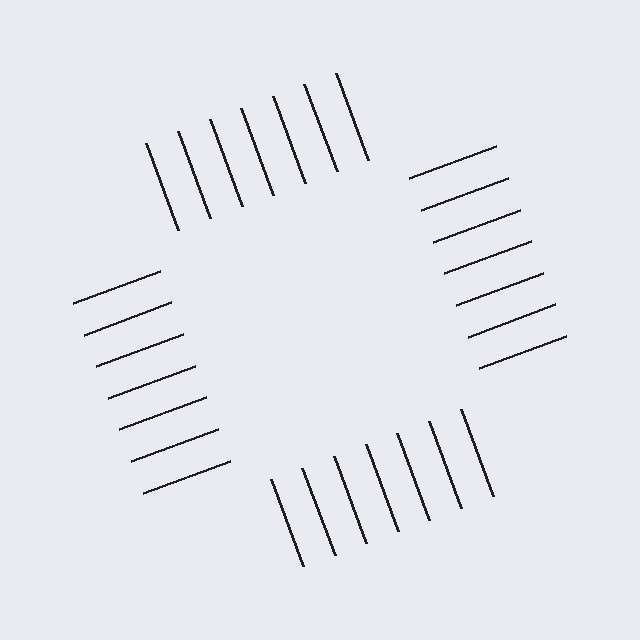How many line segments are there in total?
28 — 7 along each of the 4 edges.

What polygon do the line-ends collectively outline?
An illusory square — the line segments terminate on its edges but no continuous stroke is drawn.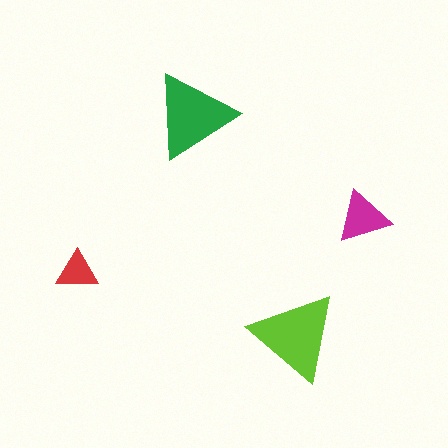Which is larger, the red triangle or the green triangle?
The green one.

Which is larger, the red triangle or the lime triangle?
The lime one.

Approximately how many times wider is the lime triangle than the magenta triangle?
About 1.5 times wider.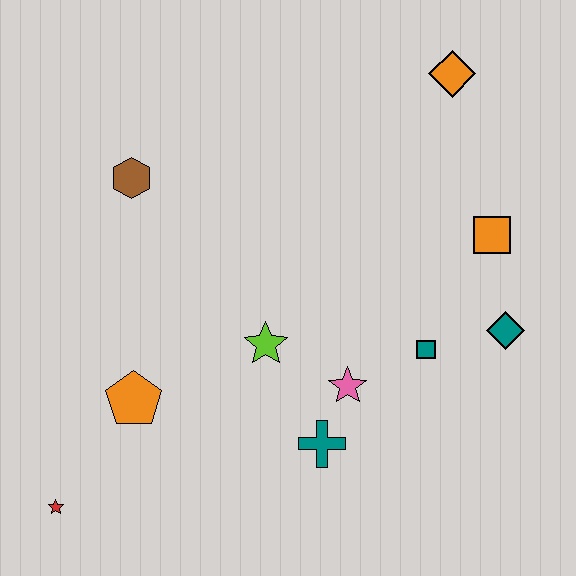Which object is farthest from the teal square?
The red star is farthest from the teal square.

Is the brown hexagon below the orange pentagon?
No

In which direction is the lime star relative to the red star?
The lime star is to the right of the red star.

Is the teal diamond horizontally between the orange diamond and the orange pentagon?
No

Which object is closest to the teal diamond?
The teal square is closest to the teal diamond.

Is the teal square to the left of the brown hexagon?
No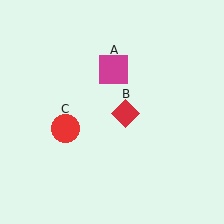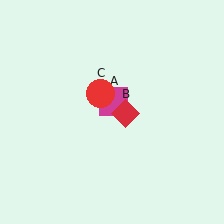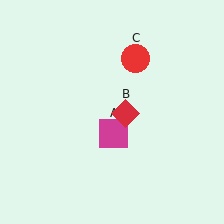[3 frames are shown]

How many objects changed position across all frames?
2 objects changed position: magenta square (object A), red circle (object C).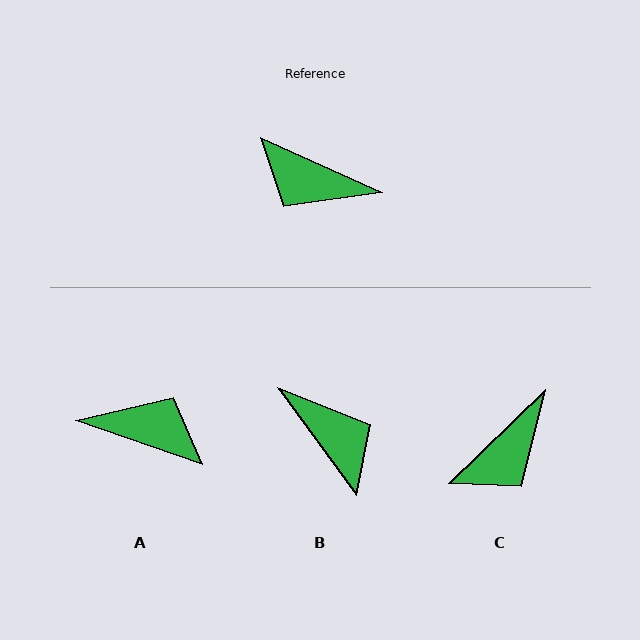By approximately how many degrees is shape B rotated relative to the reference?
Approximately 151 degrees counter-clockwise.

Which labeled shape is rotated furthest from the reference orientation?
A, about 175 degrees away.